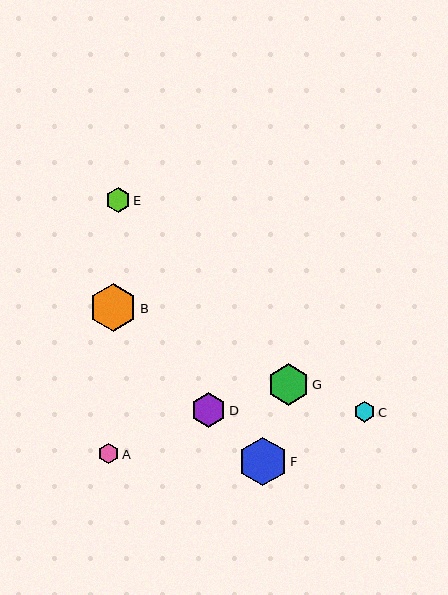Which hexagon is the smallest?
Hexagon A is the smallest with a size of approximately 21 pixels.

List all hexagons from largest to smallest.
From largest to smallest: F, B, G, D, E, C, A.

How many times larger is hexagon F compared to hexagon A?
Hexagon F is approximately 2.4 times the size of hexagon A.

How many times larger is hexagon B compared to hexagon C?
Hexagon B is approximately 2.3 times the size of hexagon C.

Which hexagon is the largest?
Hexagon F is the largest with a size of approximately 49 pixels.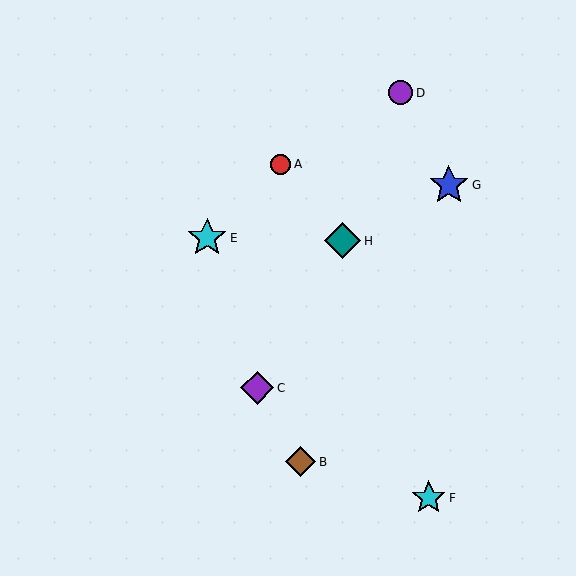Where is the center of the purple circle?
The center of the purple circle is at (401, 93).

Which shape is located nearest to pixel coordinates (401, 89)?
The purple circle (labeled D) at (401, 93) is nearest to that location.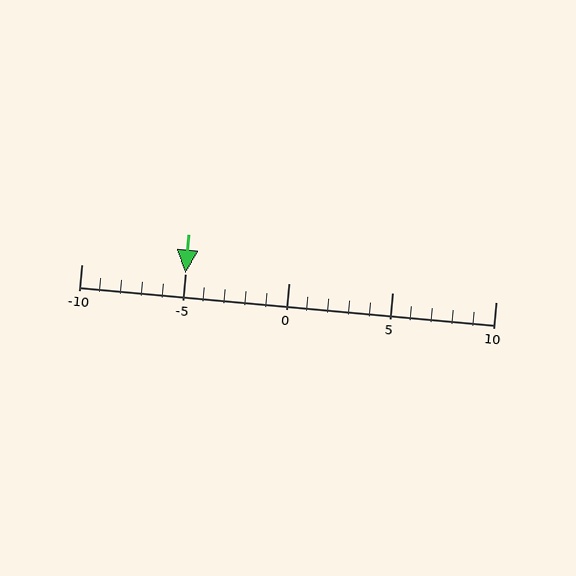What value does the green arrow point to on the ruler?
The green arrow points to approximately -5.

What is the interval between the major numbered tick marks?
The major tick marks are spaced 5 units apart.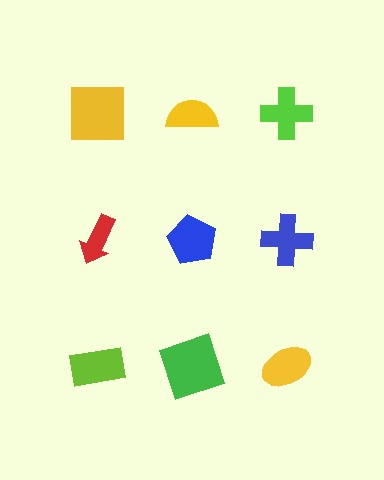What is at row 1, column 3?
A lime cross.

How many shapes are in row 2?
3 shapes.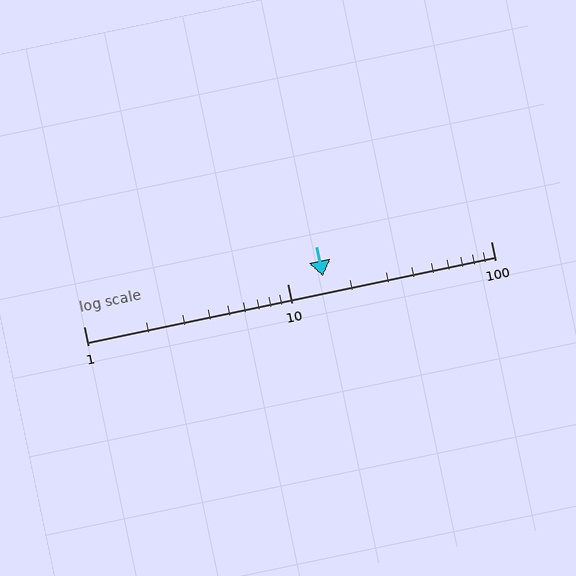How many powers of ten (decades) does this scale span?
The scale spans 2 decades, from 1 to 100.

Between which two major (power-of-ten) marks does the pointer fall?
The pointer is between 10 and 100.